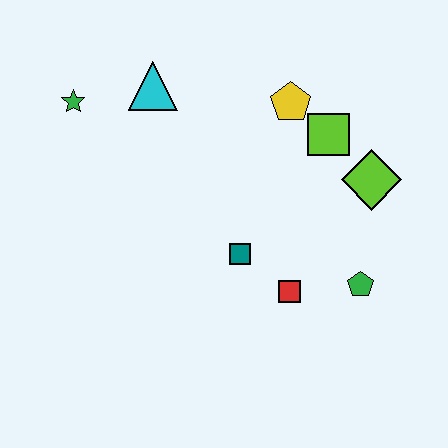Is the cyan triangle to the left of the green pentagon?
Yes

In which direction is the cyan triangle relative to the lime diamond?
The cyan triangle is to the left of the lime diamond.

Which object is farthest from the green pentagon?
The green star is farthest from the green pentagon.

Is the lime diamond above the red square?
Yes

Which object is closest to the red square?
The teal square is closest to the red square.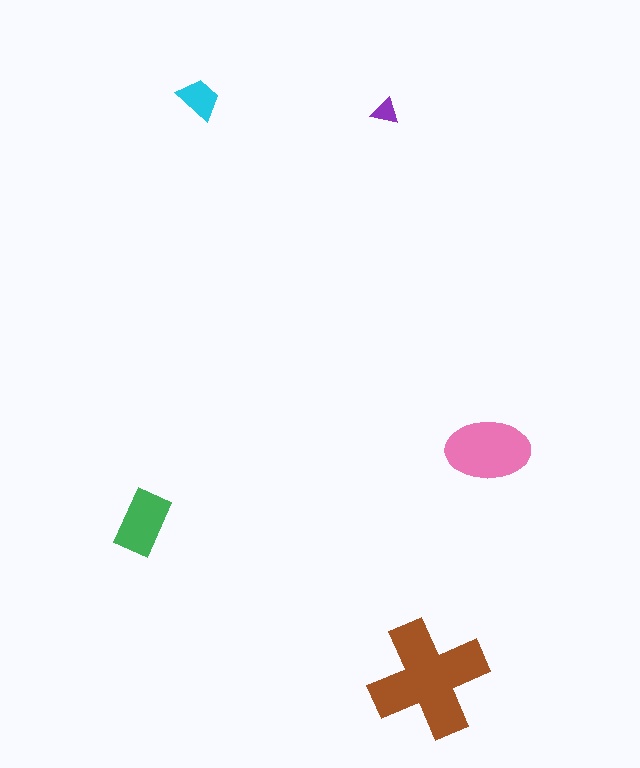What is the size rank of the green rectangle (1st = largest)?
3rd.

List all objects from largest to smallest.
The brown cross, the pink ellipse, the green rectangle, the cyan trapezoid, the purple triangle.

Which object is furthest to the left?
The green rectangle is leftmost.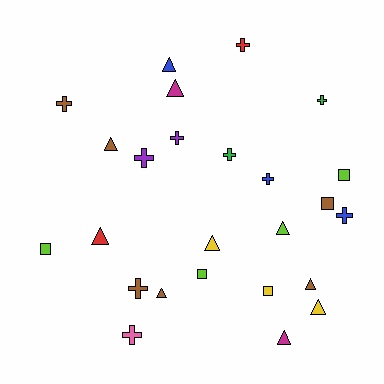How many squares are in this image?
There are 5 squares.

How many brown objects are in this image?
There are 6 brown objects.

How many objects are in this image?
There are 25 objects.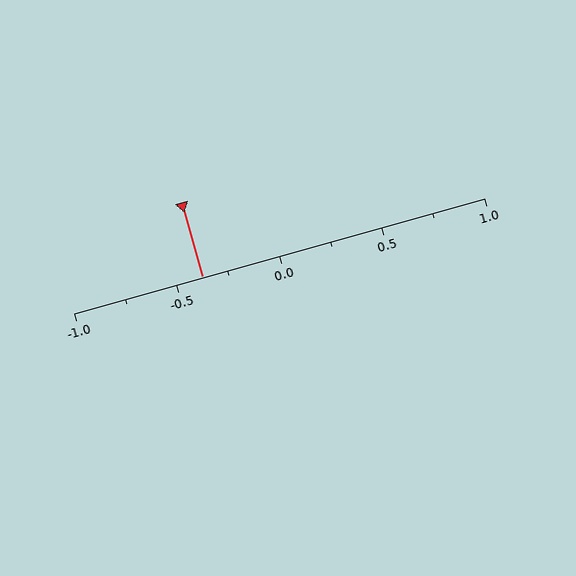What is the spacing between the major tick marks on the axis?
The major ticks are spaced 0.5 apart.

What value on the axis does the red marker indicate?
The marker indicates approximately -0.38.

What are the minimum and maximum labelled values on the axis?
The axis runs from -1.0 to 1.0.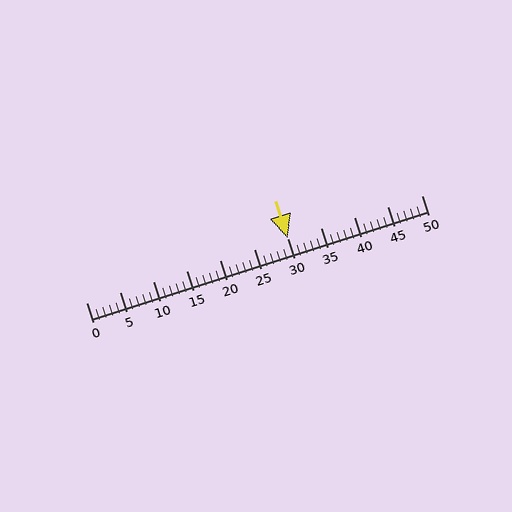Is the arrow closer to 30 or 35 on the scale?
The arrow is closer to 30.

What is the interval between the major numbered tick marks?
The major tick marks are spaced 5 units apart.